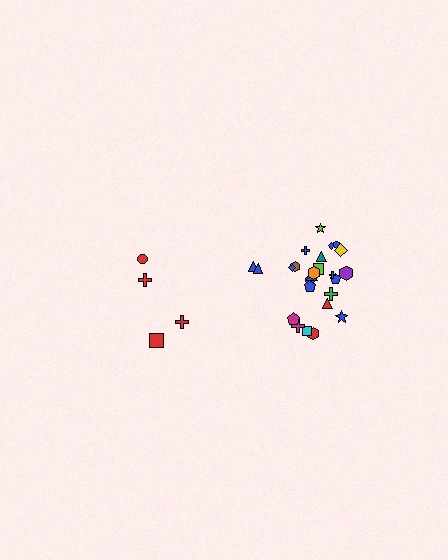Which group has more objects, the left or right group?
The right group.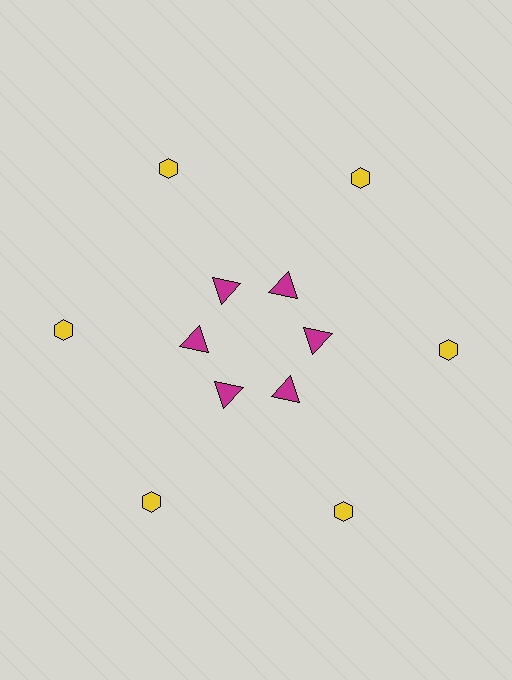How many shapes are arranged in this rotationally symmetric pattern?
There are 12 shapes, arranged in 6 groups of 2.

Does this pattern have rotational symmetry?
Yes, this pattern has 6-fold rotational symmetry. It looks the same after rotating 60 degrees around the center.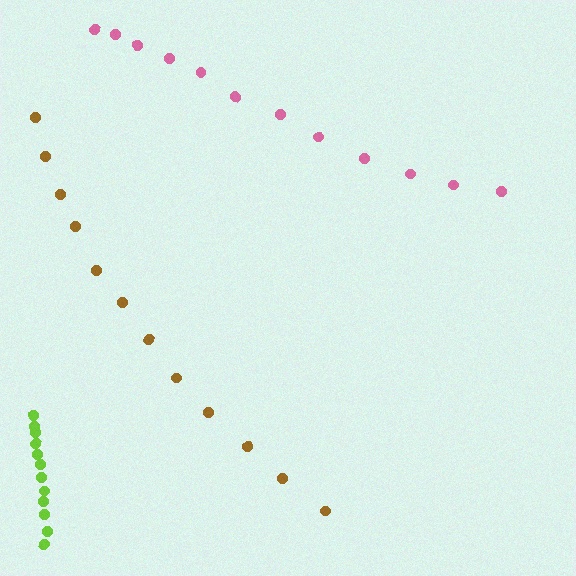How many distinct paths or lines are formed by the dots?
There are 3 distinct paths.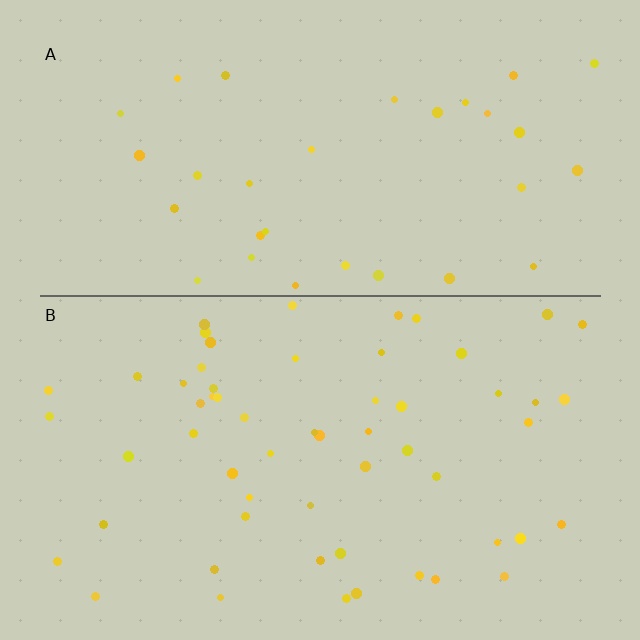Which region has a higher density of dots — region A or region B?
B (the bottom).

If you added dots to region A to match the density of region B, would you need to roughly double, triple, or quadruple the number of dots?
Approximately double.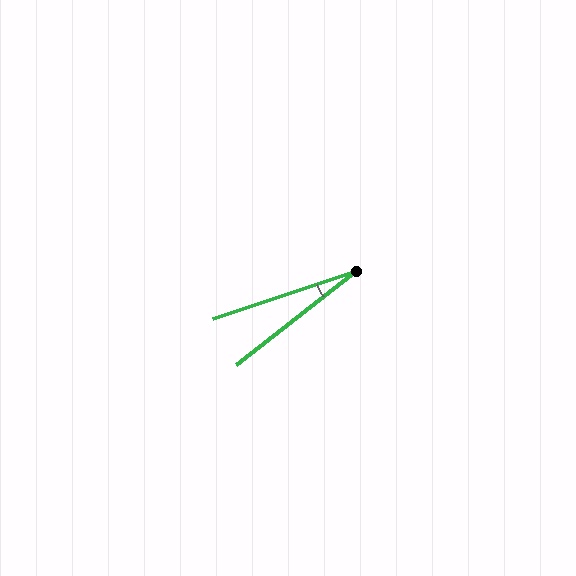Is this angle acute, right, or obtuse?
It is acute.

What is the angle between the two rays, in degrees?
Approximately 19 degrees.